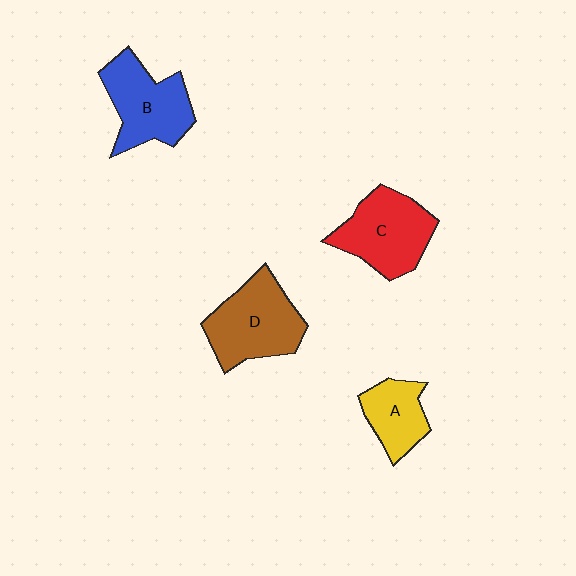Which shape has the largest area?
Shape D (brown).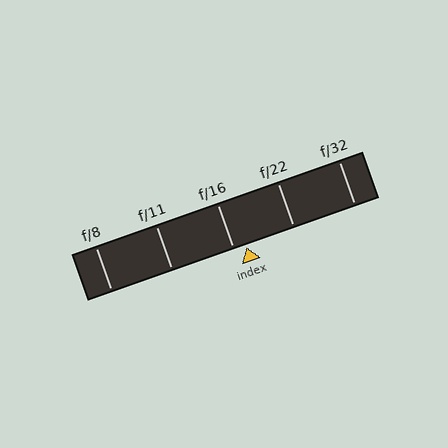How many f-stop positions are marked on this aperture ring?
There are 5 f-stop positions marked.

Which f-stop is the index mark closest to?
The index mark is closest to f/16.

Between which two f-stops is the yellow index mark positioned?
The index mark is between f/16 and f/22.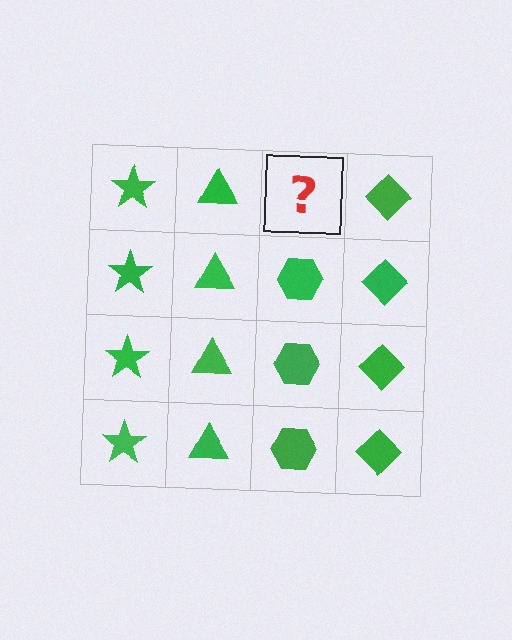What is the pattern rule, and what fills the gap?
The rule is that each column has a consistent shape. The gap should be filled with a green hexagon.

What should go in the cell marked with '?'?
The missing cell should contain a green hexagon.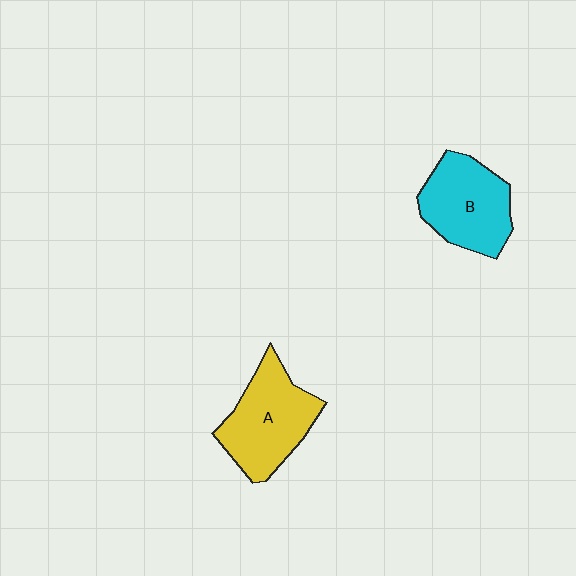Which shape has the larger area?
Shape A (yellow).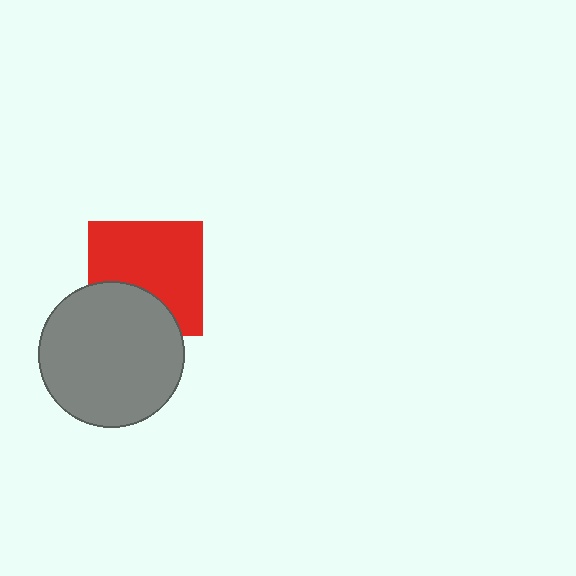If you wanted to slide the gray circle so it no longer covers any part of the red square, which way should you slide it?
Slide it down — that is the most direct way to separate the two shapes.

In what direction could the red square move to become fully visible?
The red square could move up. That would shift it out from behind the gray circle entirely.